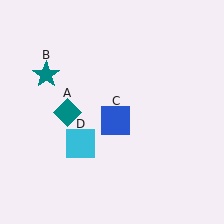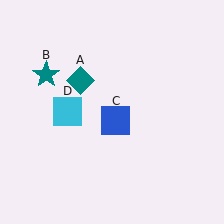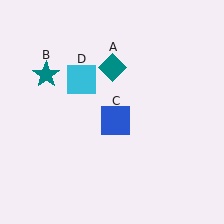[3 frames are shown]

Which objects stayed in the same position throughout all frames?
Teal star (object B) and blue square (object C) remained stationary.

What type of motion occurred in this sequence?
The teal diamond (object A), cyan square (object D) rotated clockwise around the center of the scene.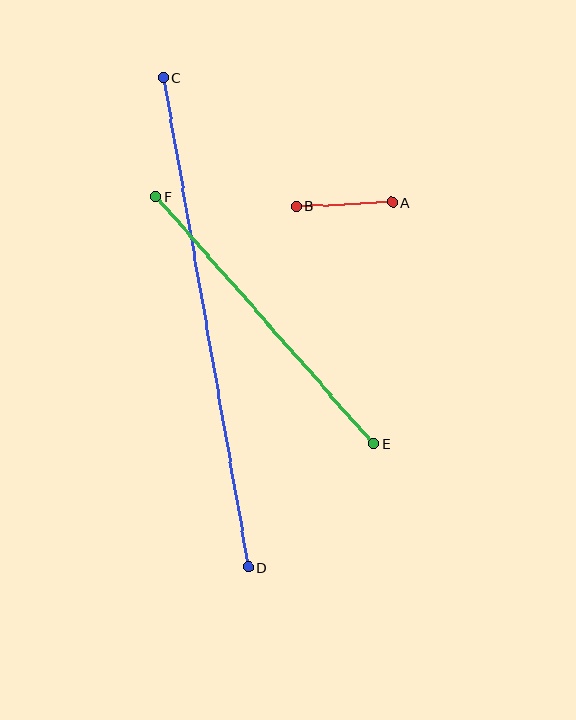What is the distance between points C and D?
The distance is approximately 497 pixels.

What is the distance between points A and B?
The distance is approximately 96 pixels.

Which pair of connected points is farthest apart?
Points C and D are farthest apart.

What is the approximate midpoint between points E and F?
The midpoint is at approximately (265, 321) pixels.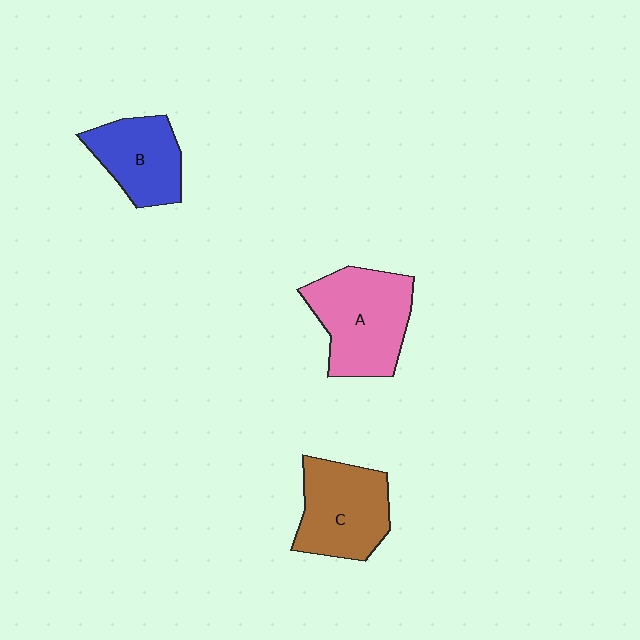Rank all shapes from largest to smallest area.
From largest to smallest: A (pink), C (brown), B (blue).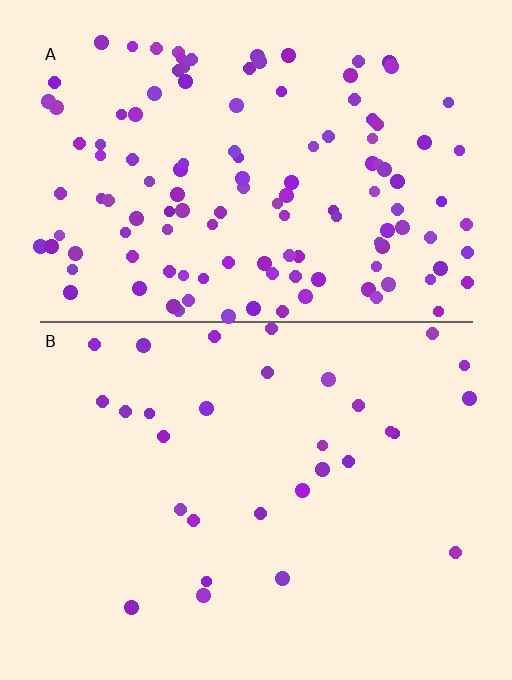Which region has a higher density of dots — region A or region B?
A (the top).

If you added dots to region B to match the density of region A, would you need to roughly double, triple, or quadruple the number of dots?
Approximately quadruple.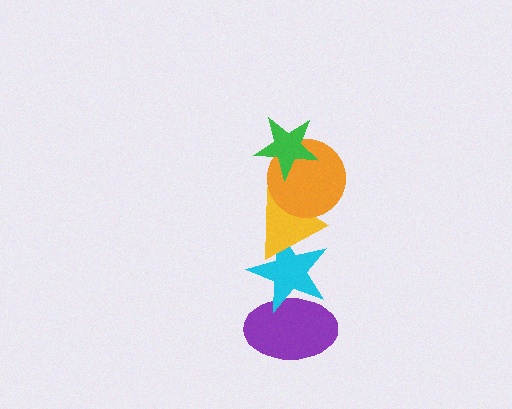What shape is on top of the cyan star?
The yellow triangle is on top of the cyan star.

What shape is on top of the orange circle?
The green star is on top of the orange circle.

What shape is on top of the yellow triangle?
The orange circle is on top of the yellow triangle.